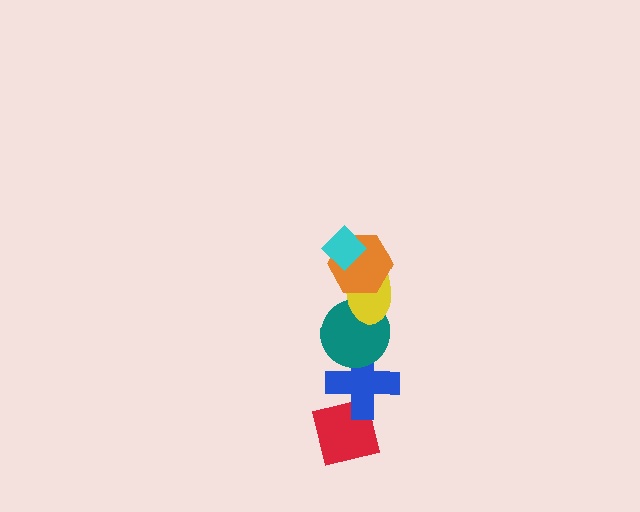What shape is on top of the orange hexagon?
The cyan diamond is on top of the orange hexagon.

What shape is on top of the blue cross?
The teal circle is on top of the blue cross.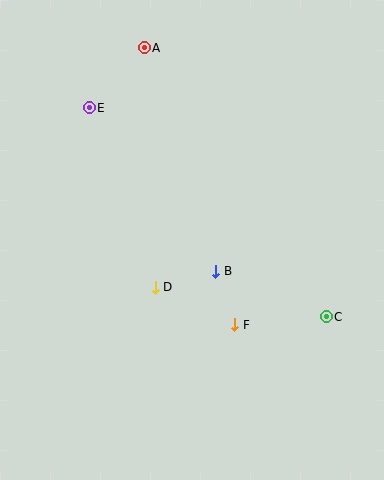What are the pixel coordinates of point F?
Point F is at (235, 325).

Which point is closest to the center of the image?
Point B at (216, 271) is closest to the center.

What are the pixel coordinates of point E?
Point E is at (89, 108).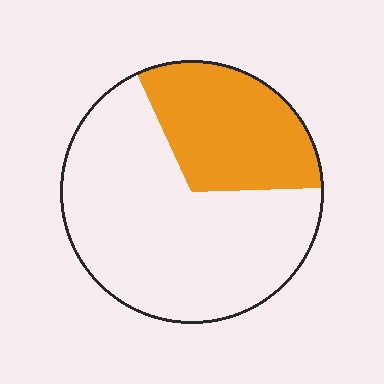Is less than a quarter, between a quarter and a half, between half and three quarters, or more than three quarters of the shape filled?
Between a quarter and a half.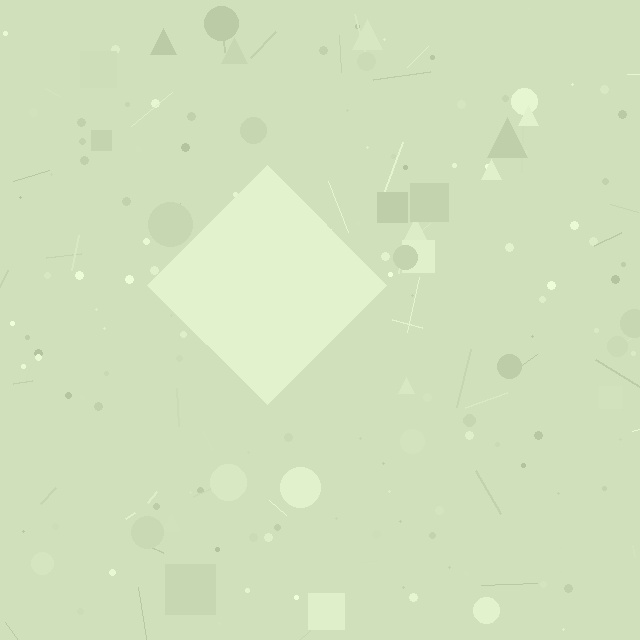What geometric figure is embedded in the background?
A diamond is embedded in the background.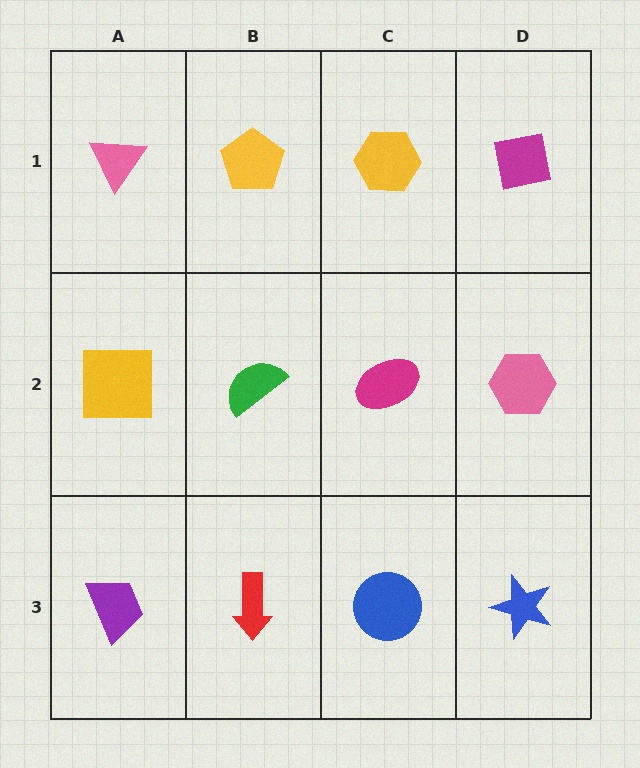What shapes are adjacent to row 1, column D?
A pink hexagon (row 2, column D), a yellow hexagon (row 1, column C).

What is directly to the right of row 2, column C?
A pink hexagon.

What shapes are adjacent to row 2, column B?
A yellow pentagon (row 1, column B), a red arrow (row 3, column B), a yellow square (row 2, column A), a magenta ellipse (row 2, column C).